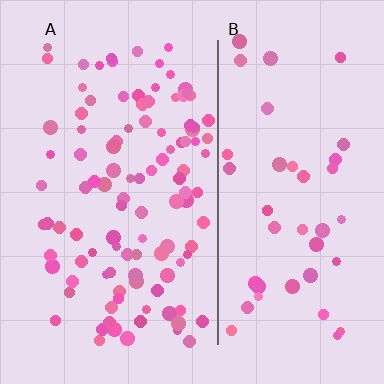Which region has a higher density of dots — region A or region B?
A (the left).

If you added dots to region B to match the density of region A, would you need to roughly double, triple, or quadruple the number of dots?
Approximately double.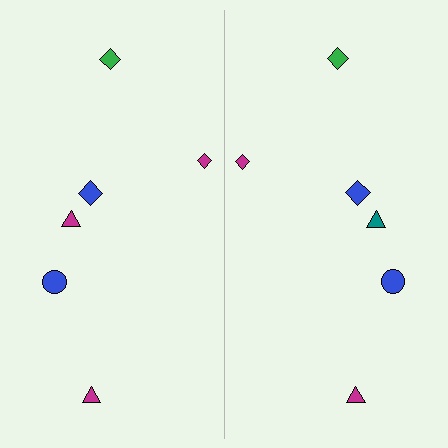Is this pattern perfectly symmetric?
No, the pattern is not perfectly symmetric. The teal triangle on the right side breaks the symmetry — its mirror counterpart is magenta.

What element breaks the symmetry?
The teal triangle on the right side breaks the symmetry — its mirror counterpart is magenta.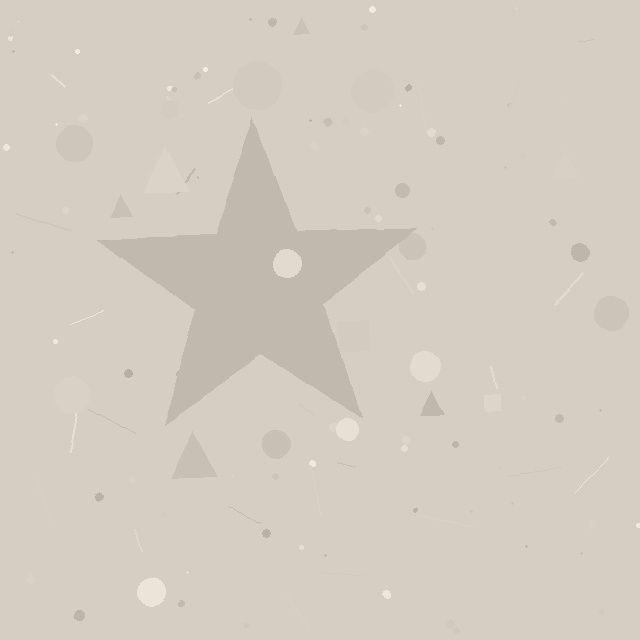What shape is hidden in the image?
A star is hidden in the image.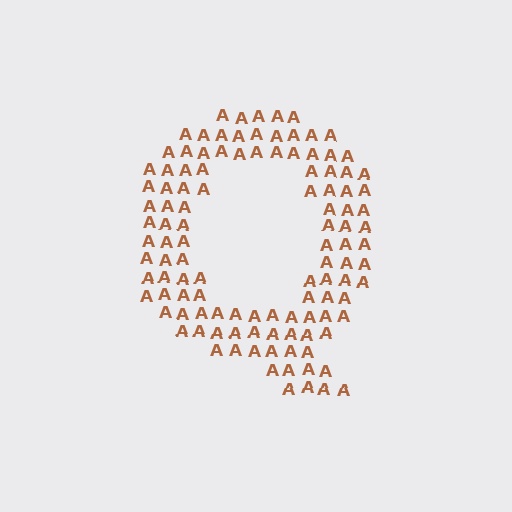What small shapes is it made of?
It is made of small letter A's.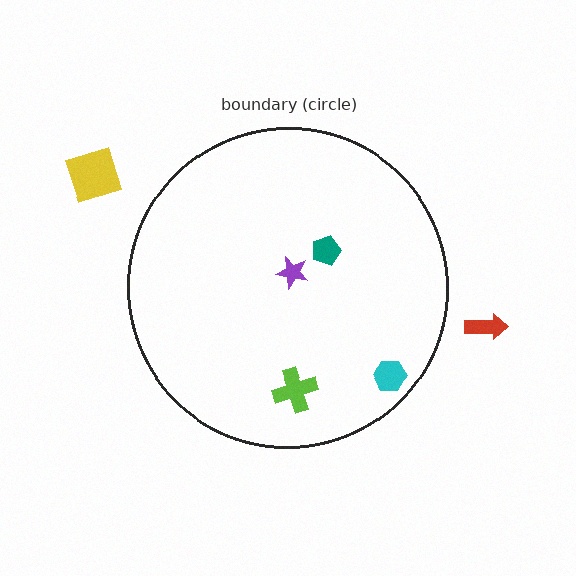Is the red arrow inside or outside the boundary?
Outside.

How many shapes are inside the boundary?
4 inside, 2 outside.